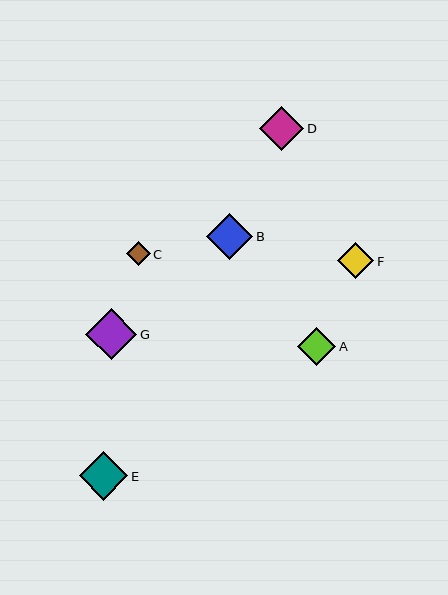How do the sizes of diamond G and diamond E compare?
Diamond G and diamond E are approximately the same size.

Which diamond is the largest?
Diamond G is the largest with a size of approximately 51 pixels.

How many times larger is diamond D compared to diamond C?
Diamond D is approximately 1.8 times the size of diamond C.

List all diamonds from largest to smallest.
From largest to smallest: G, E, B, D, A, F, C.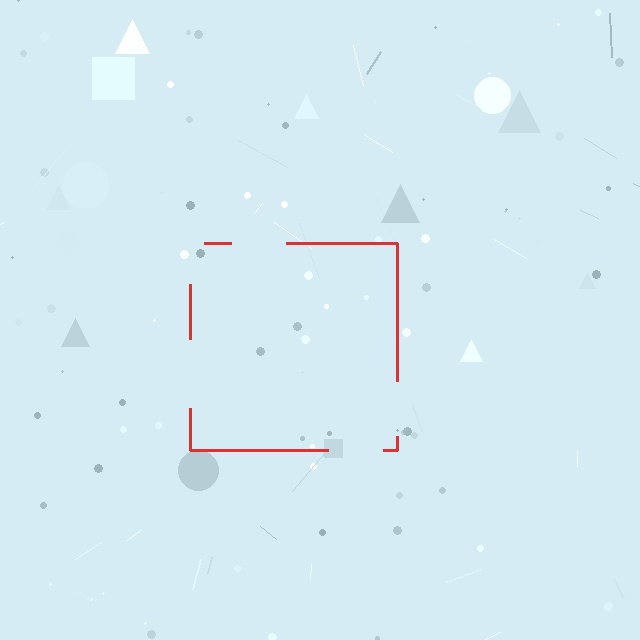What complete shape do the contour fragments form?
The contour fragments form a square.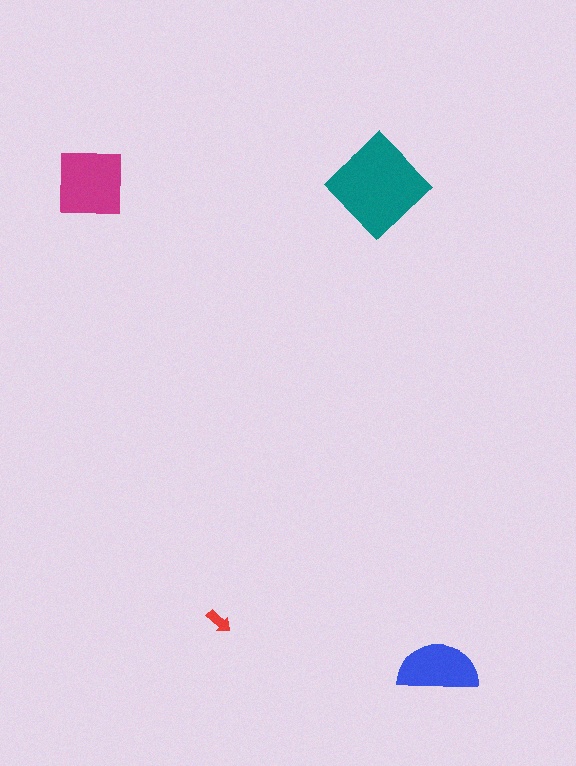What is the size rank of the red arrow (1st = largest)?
4th.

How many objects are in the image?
There are 4 objects in the image.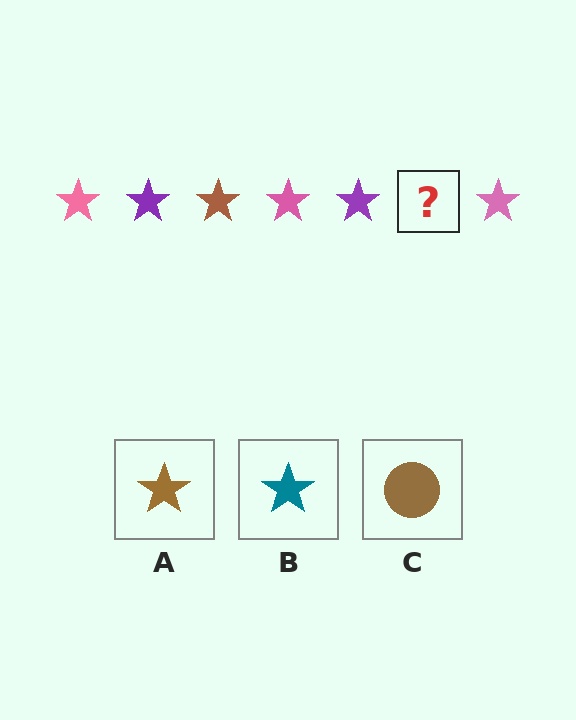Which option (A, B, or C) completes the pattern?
A.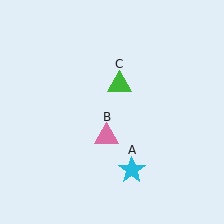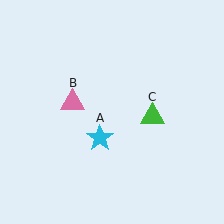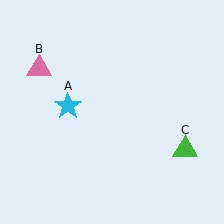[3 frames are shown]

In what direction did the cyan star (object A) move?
The cyan star (object A) moved up and to the left.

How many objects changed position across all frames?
3 objects changed position: cyan star (object A), pink triangle (object B), green triangle (object C).